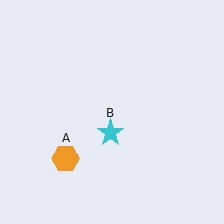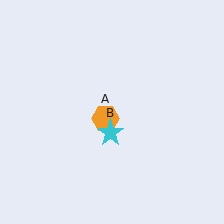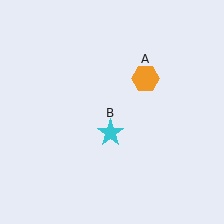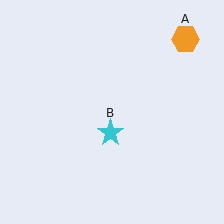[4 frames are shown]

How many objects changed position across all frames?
1 object changed position: orange hexagon (object A).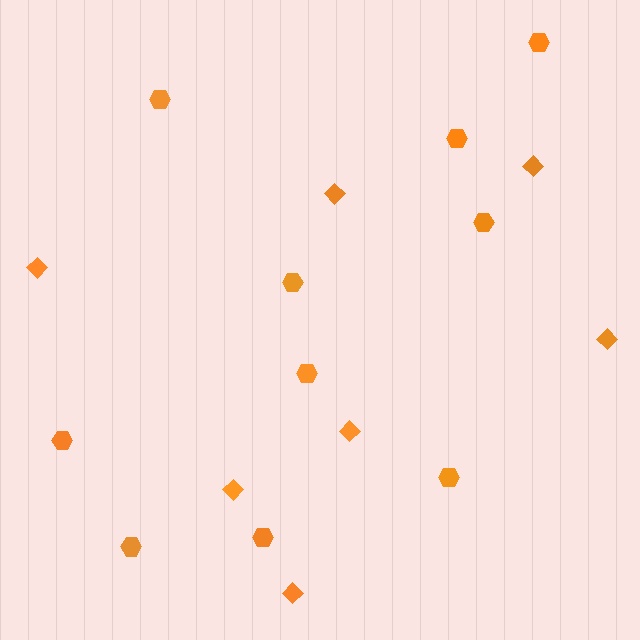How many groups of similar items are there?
There are 2 groups: one group of hexagons (10) and one group of diamonds (7).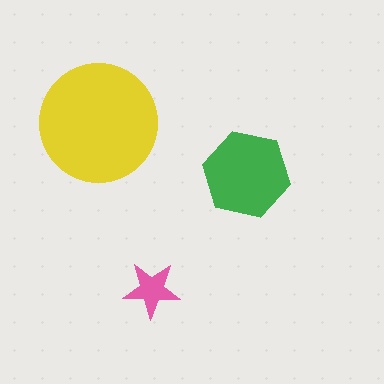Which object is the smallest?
The pink star.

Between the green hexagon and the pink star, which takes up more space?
The green hexagon.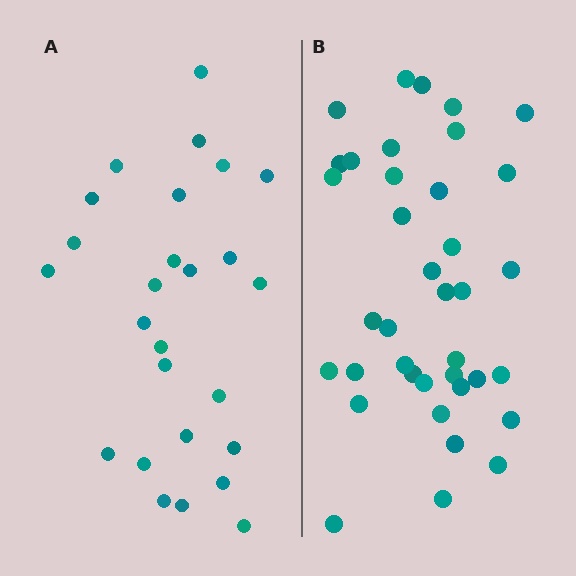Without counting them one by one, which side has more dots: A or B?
Region B (the right region) has more dots.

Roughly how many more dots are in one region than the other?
Region B has roughly 12 or so more dots than region A.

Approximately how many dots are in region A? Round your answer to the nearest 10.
About 30 dots. (The exact count is 26, which rounds to 30.)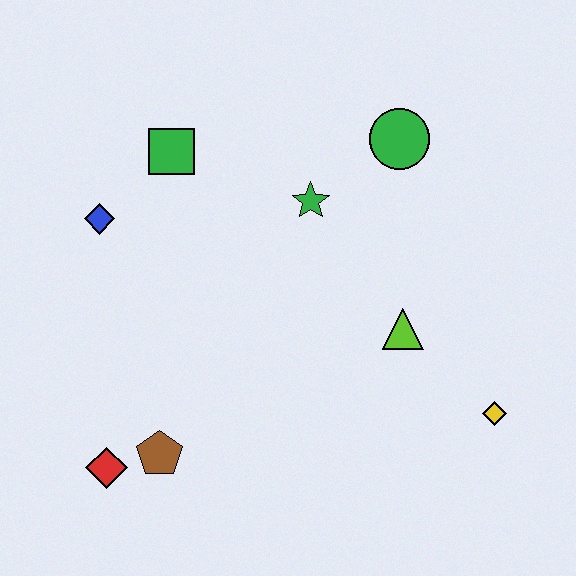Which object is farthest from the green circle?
The red diamond is farthest from the green circle.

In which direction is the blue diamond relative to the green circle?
The blue diamond is to the left of the green circle.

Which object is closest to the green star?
The green circle is closest to the green star.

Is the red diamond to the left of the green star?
Yes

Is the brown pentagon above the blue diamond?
No